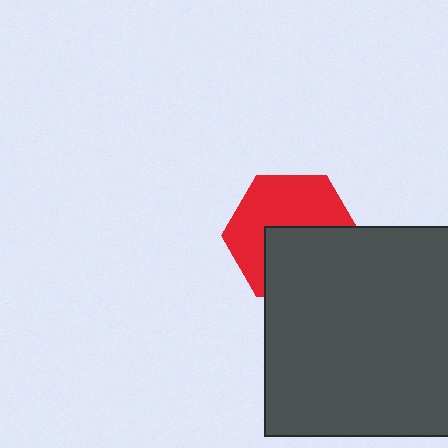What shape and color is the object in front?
The object in front is a dark gray rectangle.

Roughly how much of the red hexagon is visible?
About half of it is visible (roughly 54%).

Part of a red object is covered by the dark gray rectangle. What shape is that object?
It is a hexagon.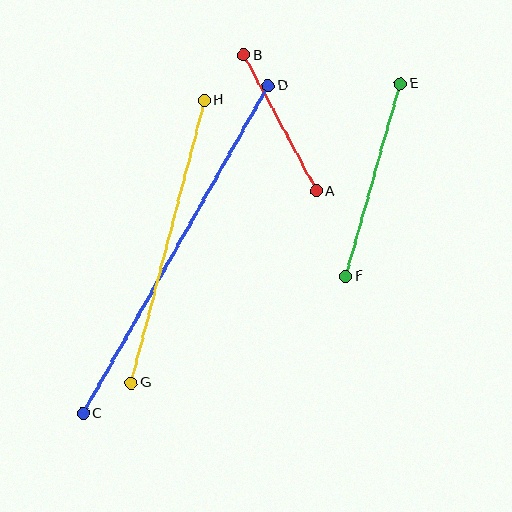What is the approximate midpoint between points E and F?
The midpoint is at approximately (373, 180) pixels.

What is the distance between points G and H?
The distance is approximately 291 pixels.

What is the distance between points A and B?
The distance is approximately 154 pixels.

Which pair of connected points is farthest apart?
Points C and D are farthest apart.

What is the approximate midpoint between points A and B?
The midpoint is at approximately (280, 123) pixels.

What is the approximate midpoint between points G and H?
The midpoint is at approximately (168, 242) pixels.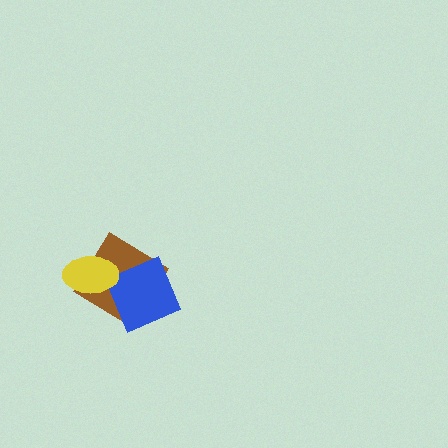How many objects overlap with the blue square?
1 object overlaps with the blue square.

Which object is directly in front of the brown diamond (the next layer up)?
The blue square is directly in front of the brown diamond.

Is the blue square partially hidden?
No, no other shape covers it.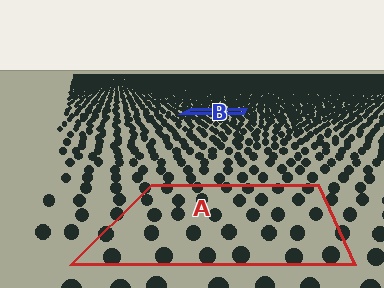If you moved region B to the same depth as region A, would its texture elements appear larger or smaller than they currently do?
They would appear larger. At a closer depth, the same texture elements are projected at a bigger on-screen size.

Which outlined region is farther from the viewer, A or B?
Region B is farther from the viewer — the texture elements inside it appear smaller and more densely packed.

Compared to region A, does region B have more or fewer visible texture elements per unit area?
Region B has more texture elements per unit area — they are packed more densely because it is farther away.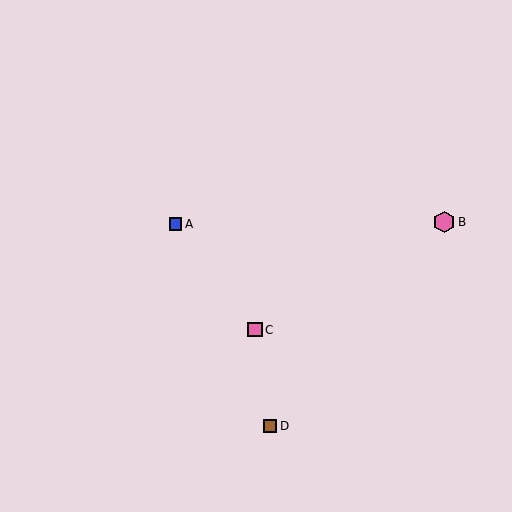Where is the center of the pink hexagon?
The center of the pink hexagon is at (444, 222).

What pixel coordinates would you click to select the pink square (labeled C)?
Click at (255, 330) to select the pink square C.